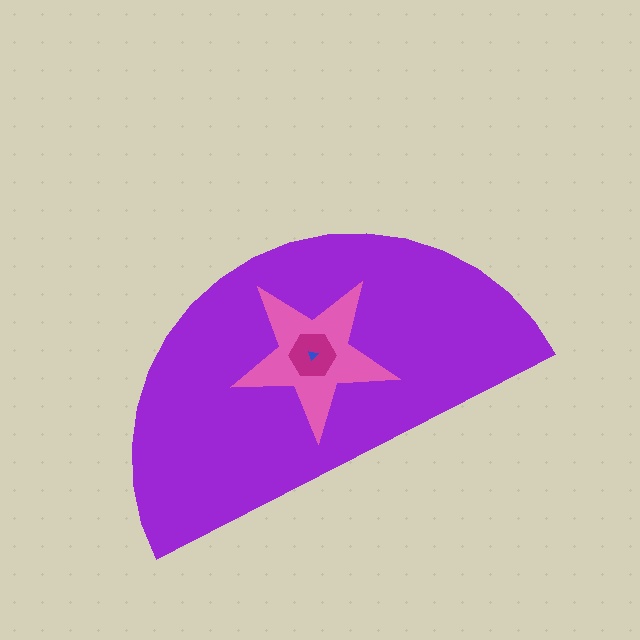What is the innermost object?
The blue triangle.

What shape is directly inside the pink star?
The magenta hexagon.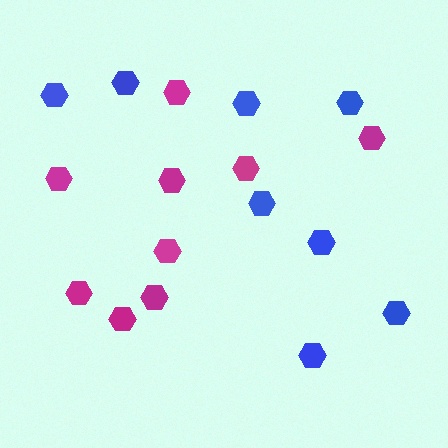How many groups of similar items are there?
There are 2 groups: one group of blue hexagons (8) and one group of magenta hexagons (9).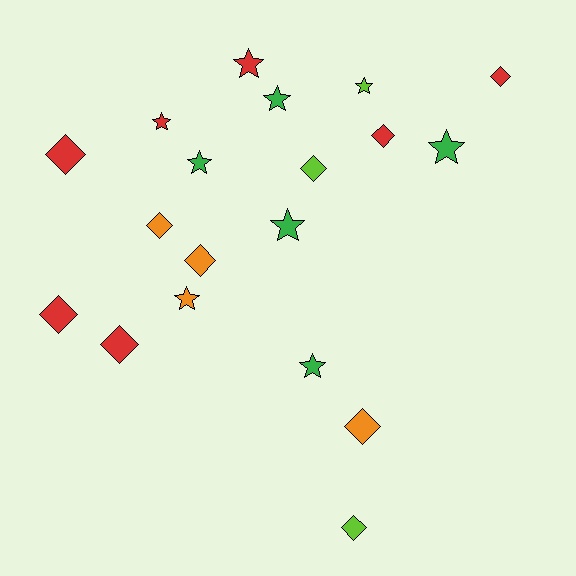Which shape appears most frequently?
Diamond, with 10 objects.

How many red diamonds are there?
There are 5 red diamonds.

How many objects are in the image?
There are 19 objects.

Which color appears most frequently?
Red, with 7 objects.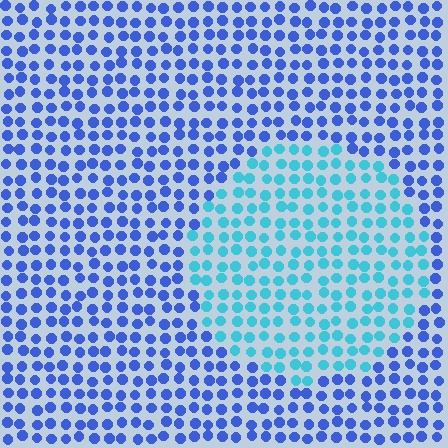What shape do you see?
I see a circle.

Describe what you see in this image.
The image is filled with small blue elements in a uniform arrangement. A circle-shaped region is visible where the elements are tinted to a slightly different hue, forming a subtle color boundary.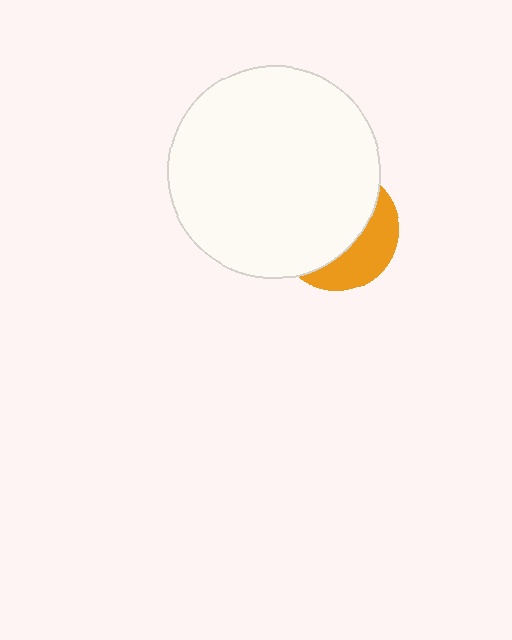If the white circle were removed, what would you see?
You would see the complete orange circle.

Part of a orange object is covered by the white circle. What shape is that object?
It is a circle.